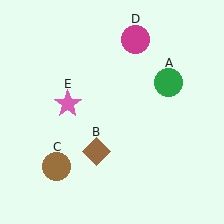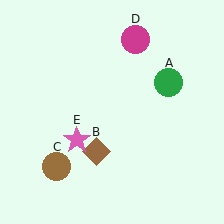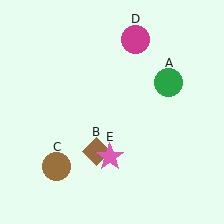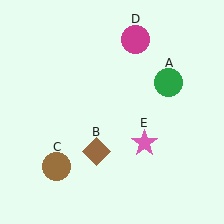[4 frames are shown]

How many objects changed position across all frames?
1 object changed position: pink star (object E).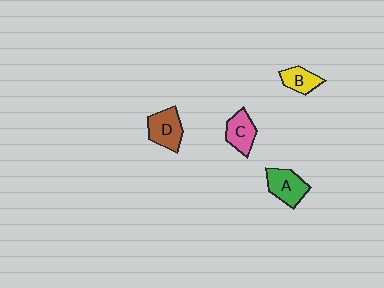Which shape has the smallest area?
Shape B (yellow).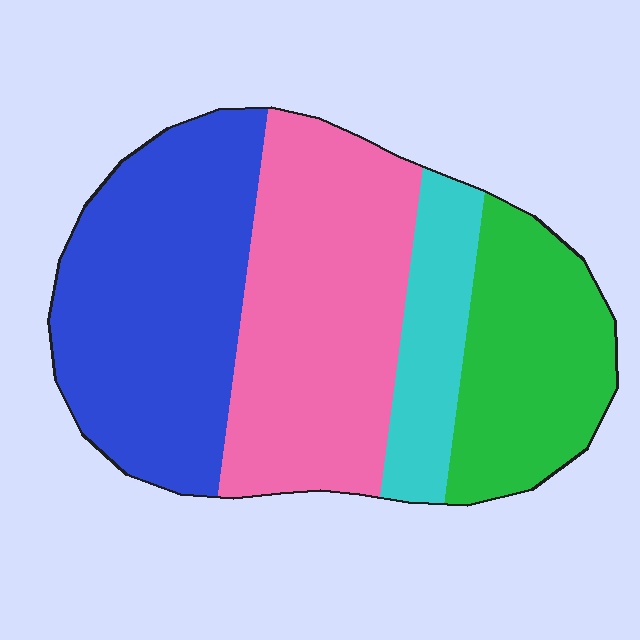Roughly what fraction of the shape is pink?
Pink covers roughly 35% of the shape.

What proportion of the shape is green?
Green takes up about one fifth (1/5) of the shape.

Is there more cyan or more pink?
Pink.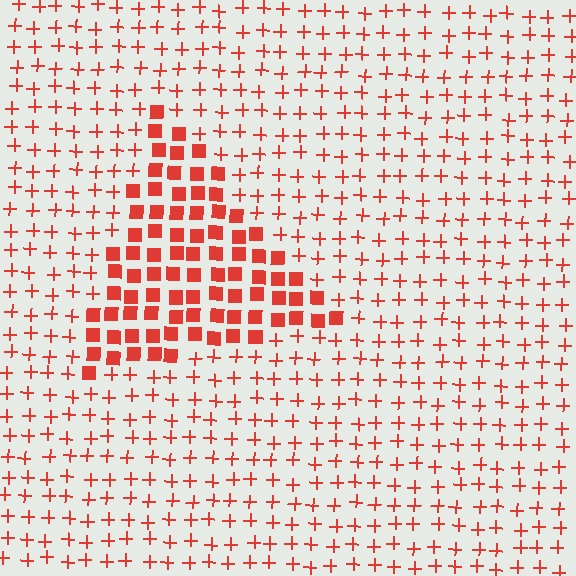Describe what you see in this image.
The image is filled with small red elements arranged in a uniform grid. A triangle-shaped region contains squares, while the surrounding area contains plus signs. The boundary is defined purely by the change in element shape.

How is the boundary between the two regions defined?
The boundary is defined by a change in element shape: squares inside vs. plus signs outside. All elements share the same color and spacing.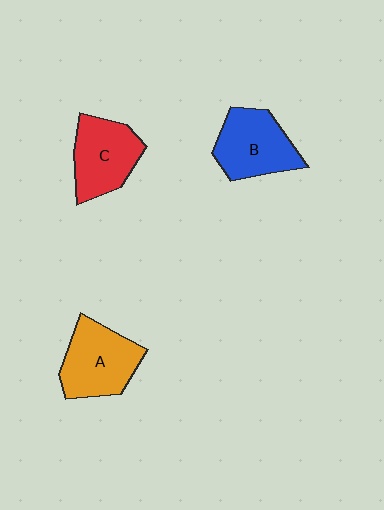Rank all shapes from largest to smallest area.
From largest to smallest: A (orange), B (blue), C (red).